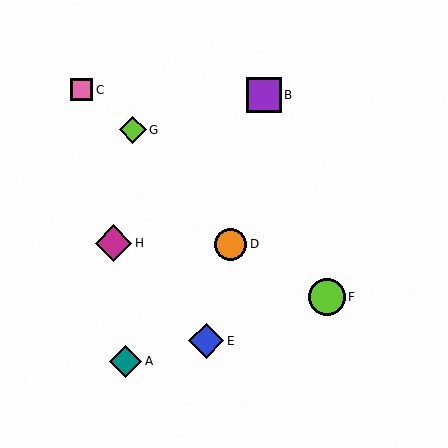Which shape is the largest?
The magenta diamond (labeled H) is the largest.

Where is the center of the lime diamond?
The center of the lime diamond is at (133, 130).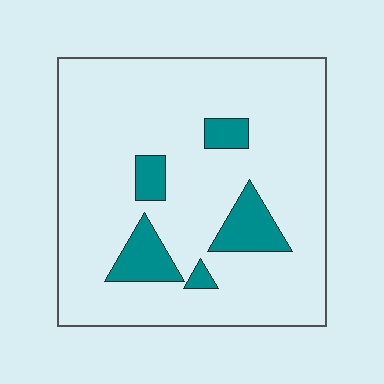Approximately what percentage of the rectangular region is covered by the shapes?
Approximately 15%.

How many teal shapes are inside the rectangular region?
5.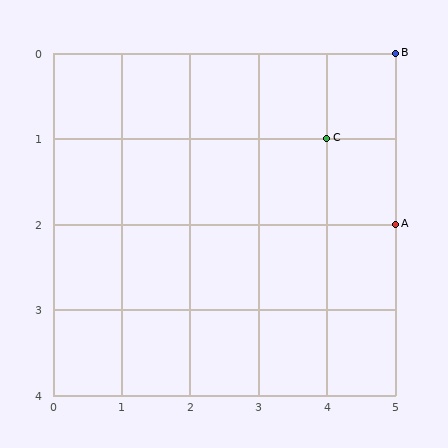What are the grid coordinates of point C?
Point C is at grid coordinates (4, 1).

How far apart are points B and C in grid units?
Points B and C are 1 column and 1 row apart (about 1.4 grid units diagonally).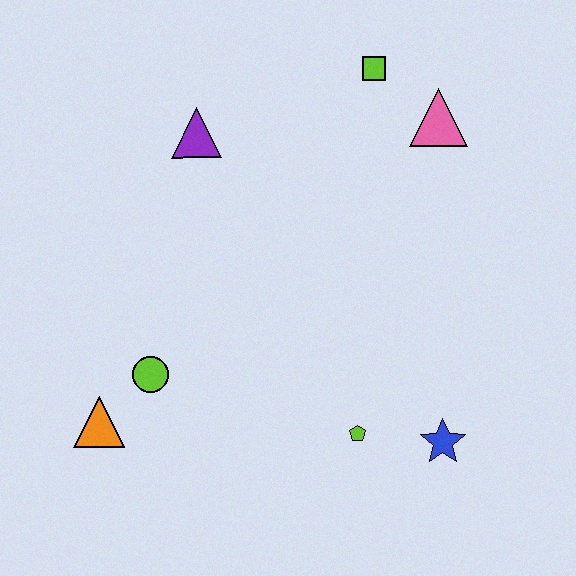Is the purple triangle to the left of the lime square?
Yes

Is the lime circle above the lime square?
No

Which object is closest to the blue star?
The lime pentagon is closest to the blue star.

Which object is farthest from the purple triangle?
The blue star is farthest from the purple triangle.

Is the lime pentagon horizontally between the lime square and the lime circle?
Yes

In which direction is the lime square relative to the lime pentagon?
The lime square is above the lime pentagon.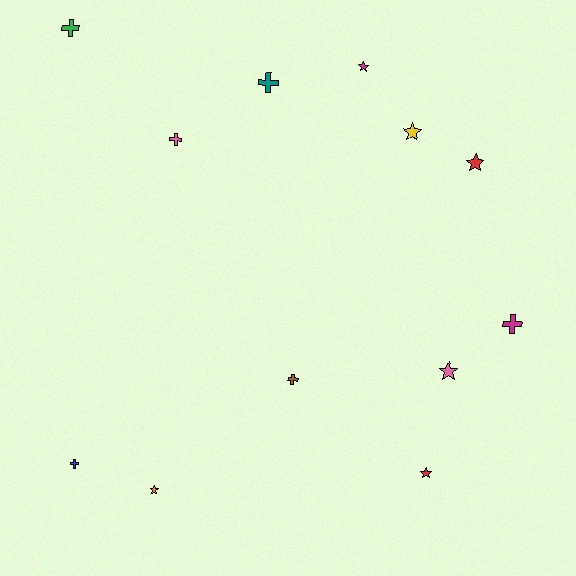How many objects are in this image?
There are 12 objects.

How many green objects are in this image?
There is 1 green object.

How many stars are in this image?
There are 6 stars.